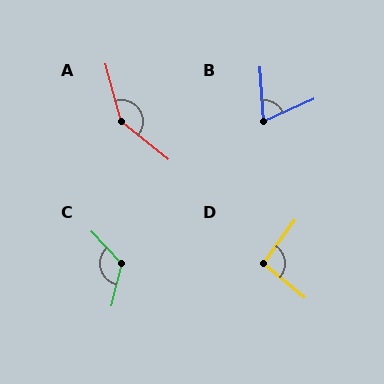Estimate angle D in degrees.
Approximately 95 degrees.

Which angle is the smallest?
B, at approximately 69 degrees.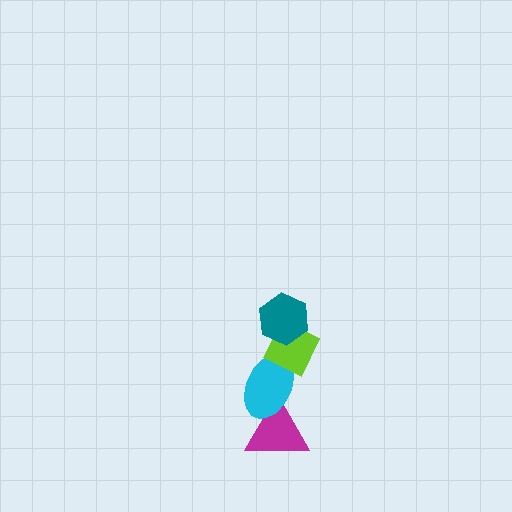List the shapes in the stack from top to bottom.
From top to bottom: the teal hexagon, the lime diamond, the cyan ellipse, the magenta triangle.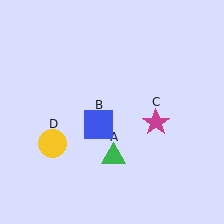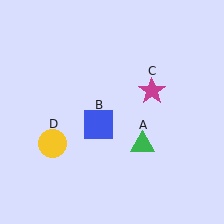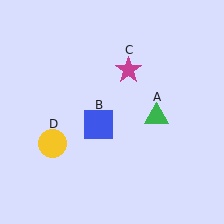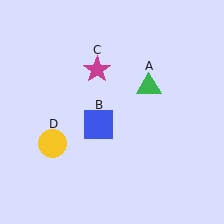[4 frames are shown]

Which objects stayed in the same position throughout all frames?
Blue square (object B) and yellow circle (object D) remained stationary.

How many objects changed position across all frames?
2 objects changed position: green triangle (object A), magenta star (object C).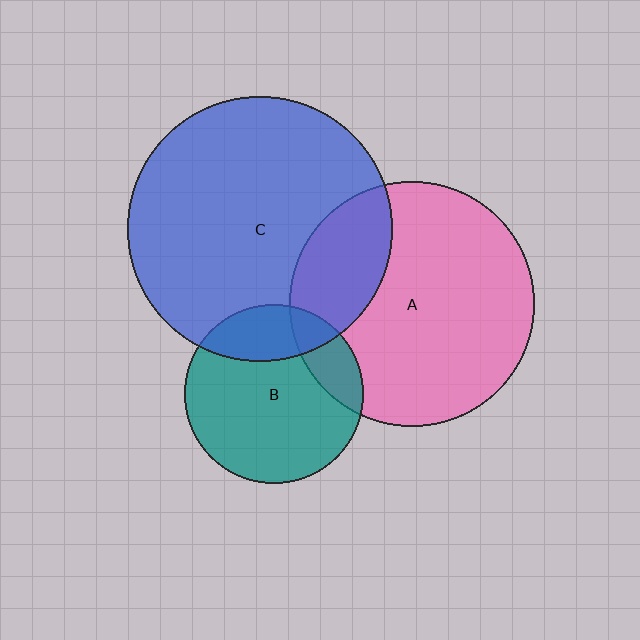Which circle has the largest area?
Circle C (blue).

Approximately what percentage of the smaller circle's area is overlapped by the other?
Approximately 25%.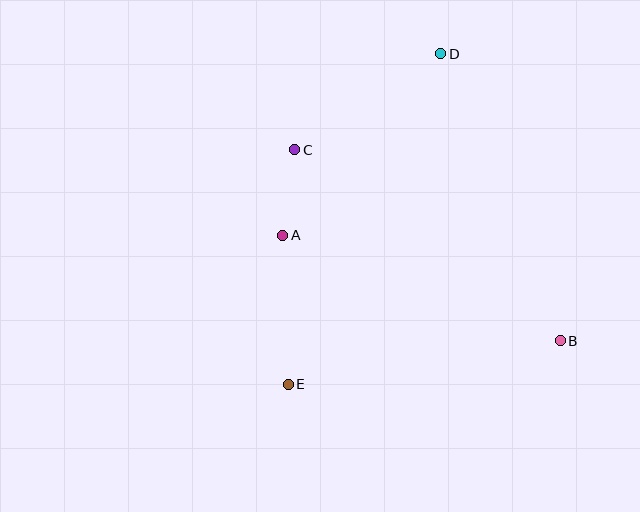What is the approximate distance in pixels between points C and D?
The distance between C and D is approximately 174 pixels.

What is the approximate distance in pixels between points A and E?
The distance between A and E is approximately 149 pixels.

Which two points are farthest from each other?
Points D and E are farthest from each other.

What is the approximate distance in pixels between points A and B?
The distance between A and B is approximately 297 pixels.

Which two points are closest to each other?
Points A and C are closest to each other.